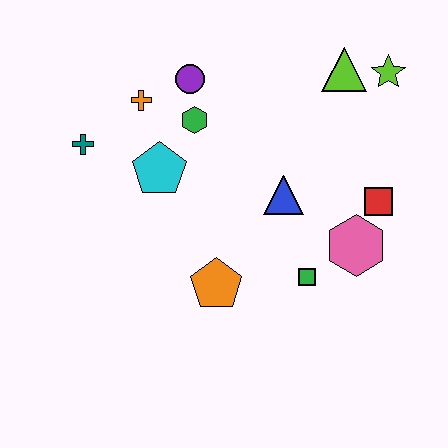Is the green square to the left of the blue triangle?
No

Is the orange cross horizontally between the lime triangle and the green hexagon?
No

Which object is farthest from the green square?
The teal cross is farthest from the green square.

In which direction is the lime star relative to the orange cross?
The lime star is to the right of the orange cross.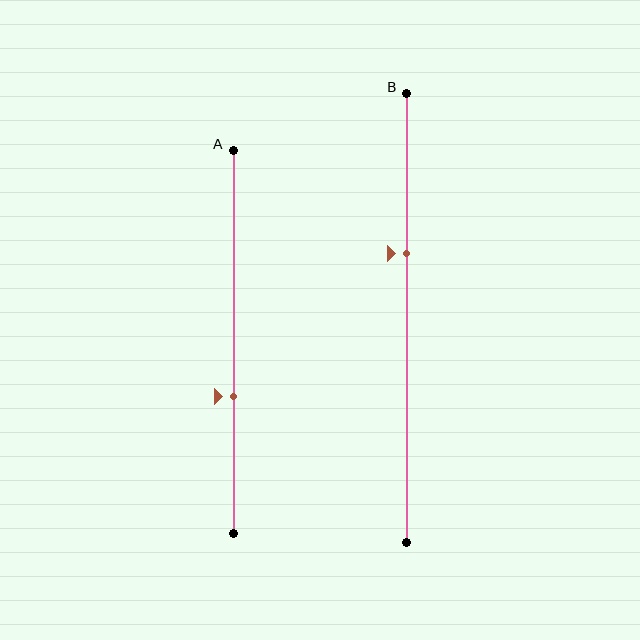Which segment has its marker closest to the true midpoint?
Segment A has its marker closest to the true midpoint.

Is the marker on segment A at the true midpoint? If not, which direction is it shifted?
No, the marker on segment A is shifted downward by about 14% of the segment length.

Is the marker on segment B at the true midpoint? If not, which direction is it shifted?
No, the marker on segment B is shifted upward by about 14% of the segment length.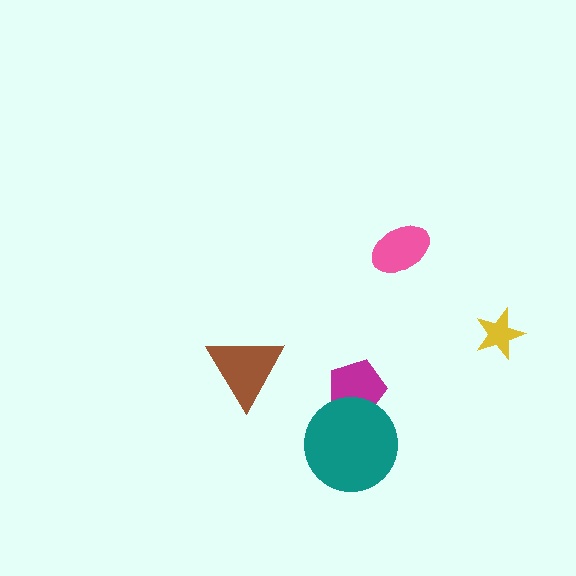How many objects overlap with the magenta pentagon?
1 object overlaps with the magenta pentagon.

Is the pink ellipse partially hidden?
No, no other shape covers it.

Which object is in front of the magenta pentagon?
The teal circle is in front of the magenta pentagon.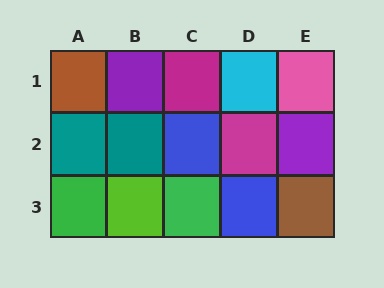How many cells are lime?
1 cell is lime.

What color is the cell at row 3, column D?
Blue.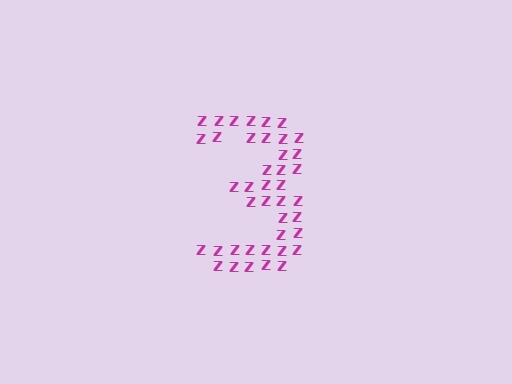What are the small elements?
The small elements are letter Z's.